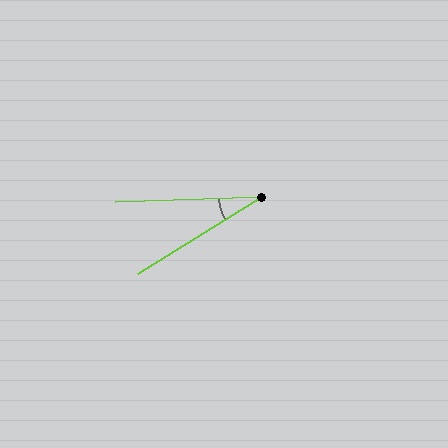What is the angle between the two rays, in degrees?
Approximately 30 degrees.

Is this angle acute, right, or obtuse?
It is acute.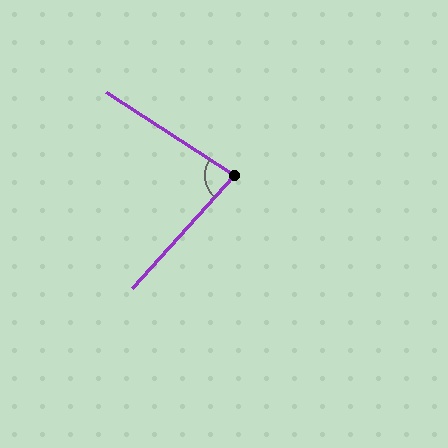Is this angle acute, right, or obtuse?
It is acute.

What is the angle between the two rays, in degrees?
Approximately 81 degrees.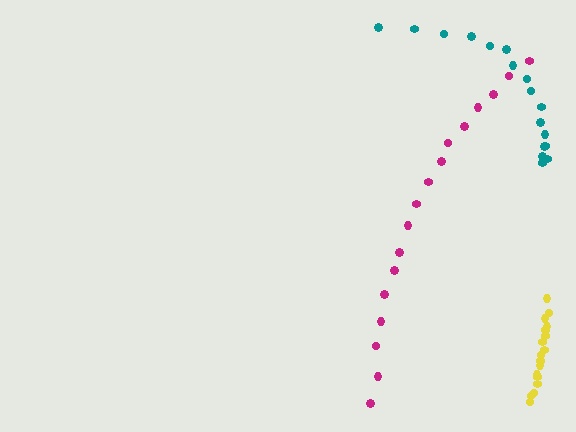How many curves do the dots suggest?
There are 3 distinct paths.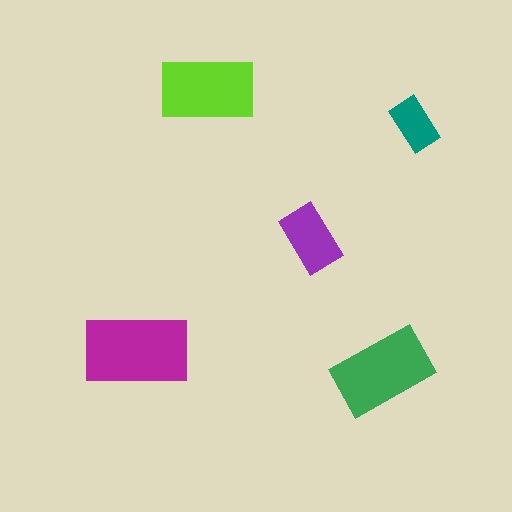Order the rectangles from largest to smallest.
the magenta one, the green one, the lime one, the purple one, the teal one.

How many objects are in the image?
There are 5 objects in the image.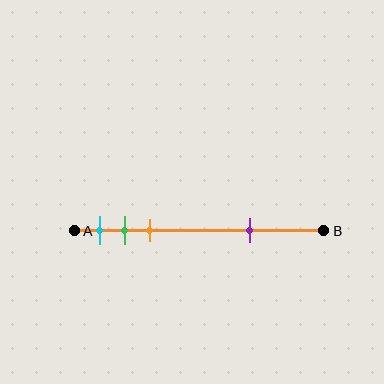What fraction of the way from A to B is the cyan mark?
The cyan mark is approximately 10% (0.1) of the way from A to B.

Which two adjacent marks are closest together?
The green and orange marks are the closest adjacent pair.